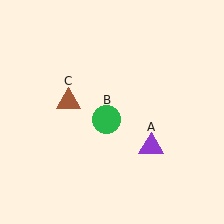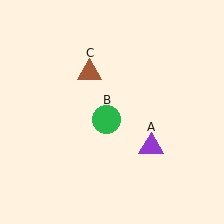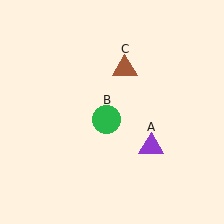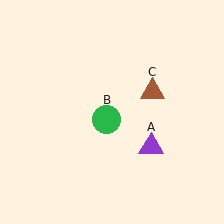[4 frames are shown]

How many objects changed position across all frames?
1 object changed position: brown triangle (object C).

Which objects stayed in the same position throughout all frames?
Purple triangle (object A) and green circle (object B) remained stationary.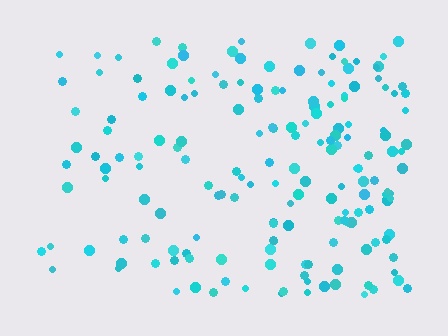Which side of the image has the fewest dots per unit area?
The left.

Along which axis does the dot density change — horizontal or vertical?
Horizontal.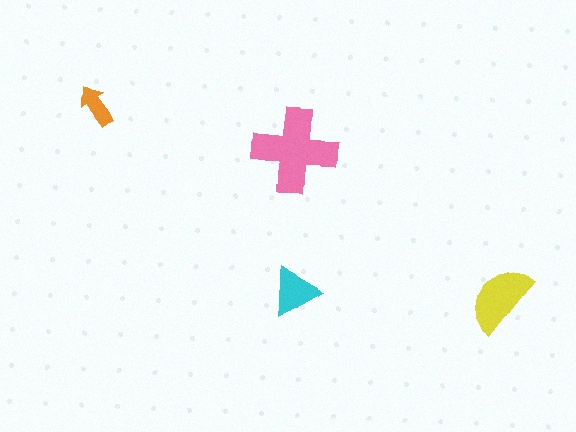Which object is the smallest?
The orange arrow.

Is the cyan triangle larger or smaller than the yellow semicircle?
Smaller.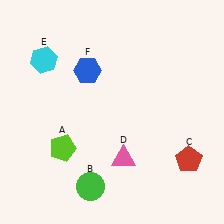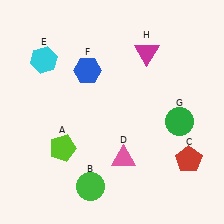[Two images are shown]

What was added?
A green circle (G), a magenta triangle (H) were added in Image 2.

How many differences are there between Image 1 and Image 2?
There are 2 differences between the two images.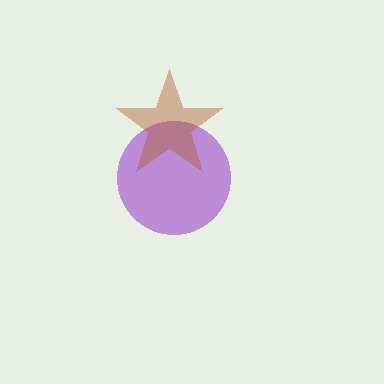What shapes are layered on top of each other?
The layered shapes are: a purple circle, a brown star.